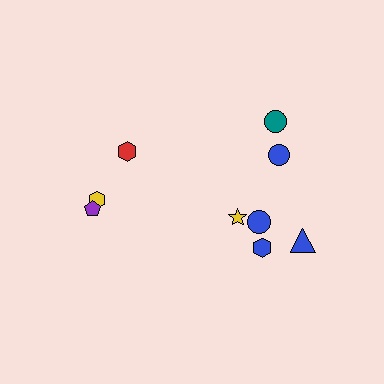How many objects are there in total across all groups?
There are 9 objects.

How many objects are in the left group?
There are 3 objects.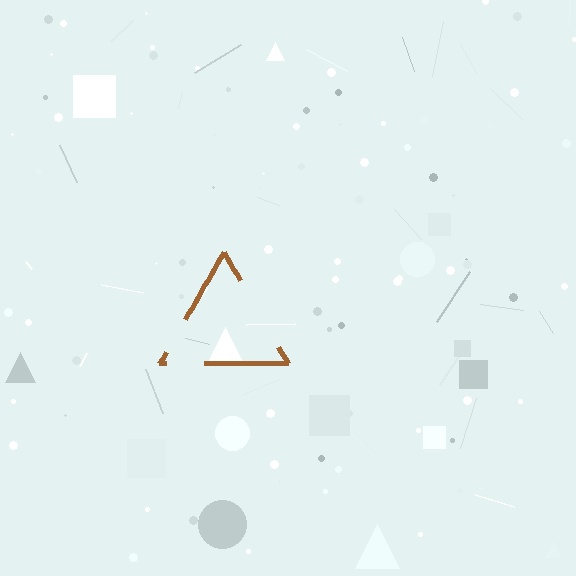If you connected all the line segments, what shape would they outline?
They would outline a triangle.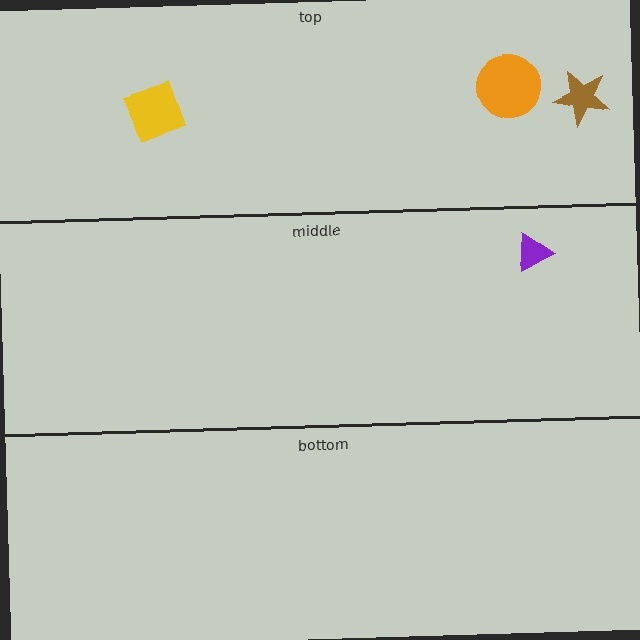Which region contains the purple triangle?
The middle region.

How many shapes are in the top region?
3.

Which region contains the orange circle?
The top region.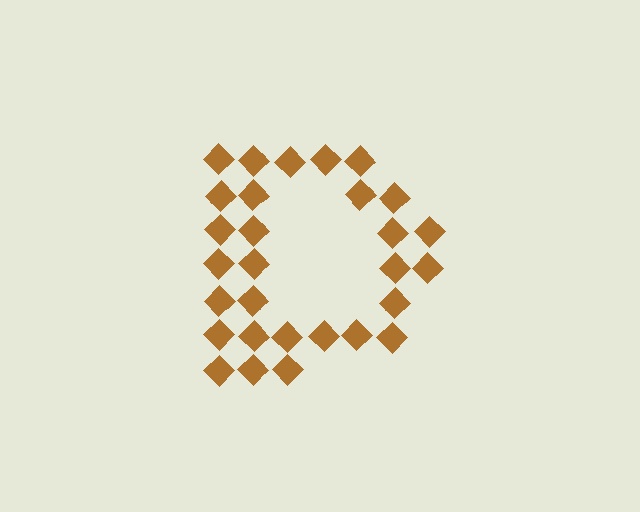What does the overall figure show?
The overall figure shows the letter D.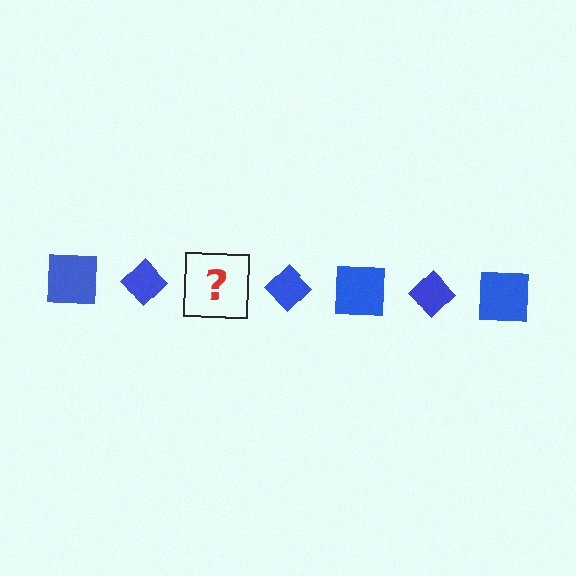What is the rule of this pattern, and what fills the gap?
The rule is that the pattern cycles through square, diamond shapes in blue. The gap should be filled with a blue square.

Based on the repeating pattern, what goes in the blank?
The blank should be a blue square.